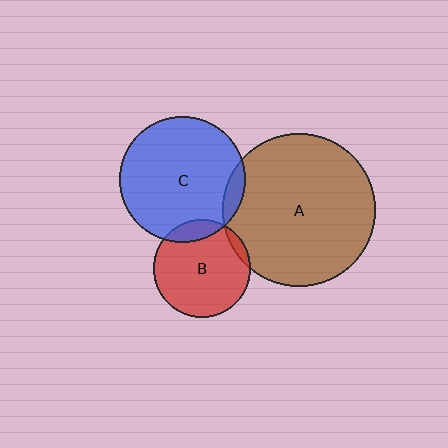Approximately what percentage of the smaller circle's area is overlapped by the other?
Approximately 10%.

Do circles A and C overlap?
Yes.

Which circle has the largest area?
Circle A (brown).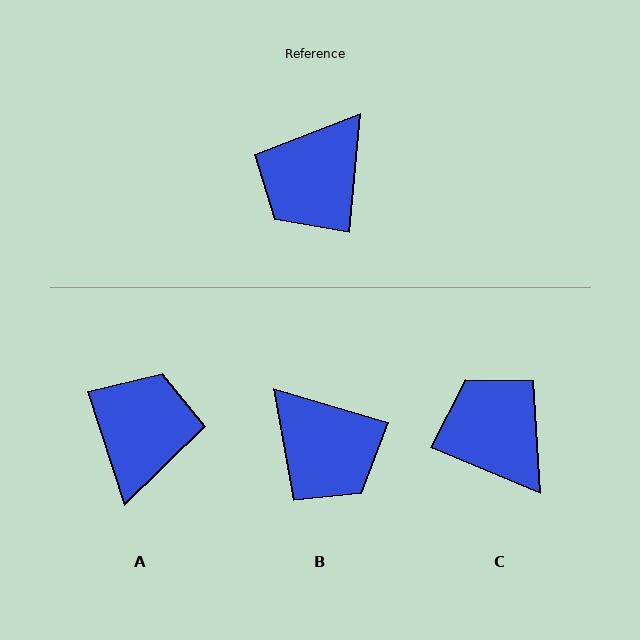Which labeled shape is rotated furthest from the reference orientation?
A, about 157 degrees away.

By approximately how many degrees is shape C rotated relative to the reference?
Approximately 107 degrees clockwise.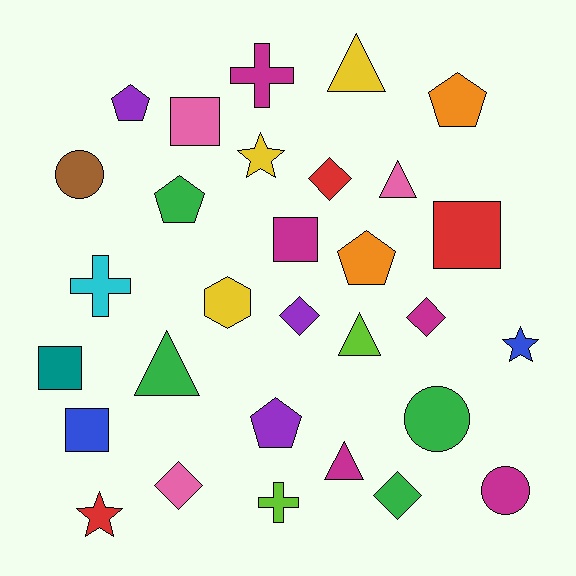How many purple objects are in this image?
There are 3 purple objects.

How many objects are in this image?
There are 30 objects.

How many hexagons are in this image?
There is 1 hexagon.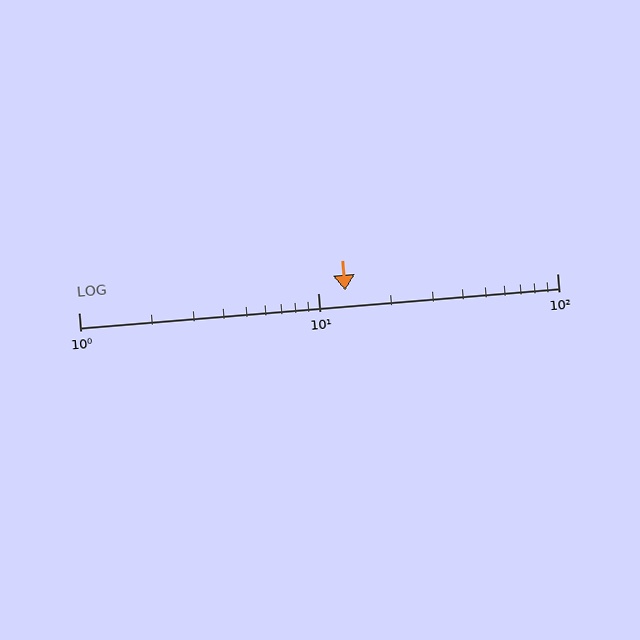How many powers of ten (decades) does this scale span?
The scale spans 2 decades, from 1 to 100.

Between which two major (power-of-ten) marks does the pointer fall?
The pointer is between 10 and 100.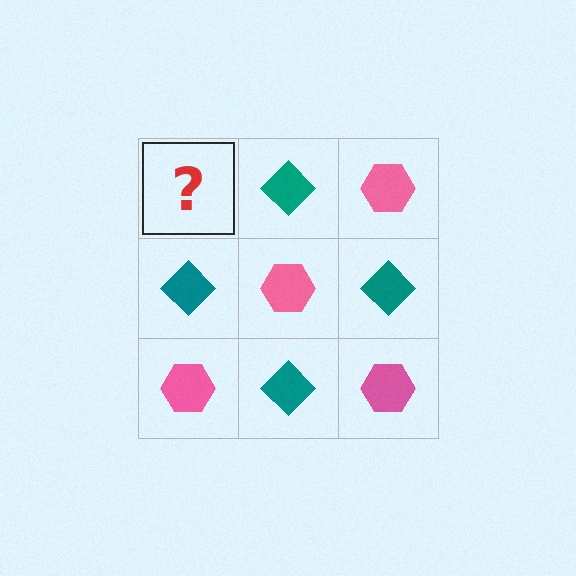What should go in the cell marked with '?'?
The missing cell should contain a pink hexagon.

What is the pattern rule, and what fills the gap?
The rule is that it alternates pink hexagon and teal diamond in a checkerboard pattern. The gap should be filled with a pink hexagon.